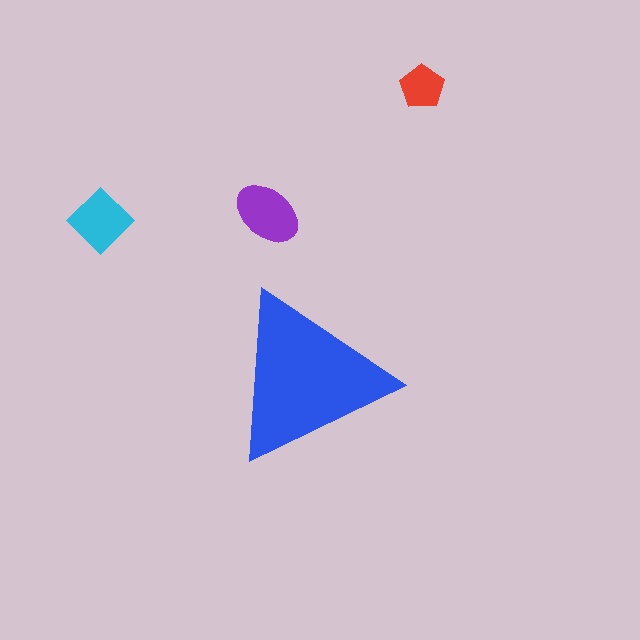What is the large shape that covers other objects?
A blue triangle.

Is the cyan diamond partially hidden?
No, the cyan diamond is fully visible.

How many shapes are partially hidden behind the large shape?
0 shapes are partially hidden.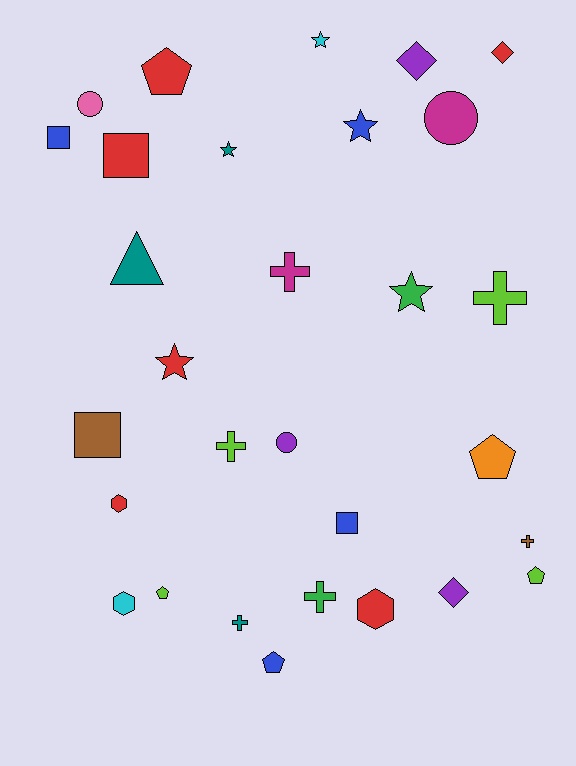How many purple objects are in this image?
There are 3 purple objects.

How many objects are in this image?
There are 30 objects.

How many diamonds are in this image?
There are 3 diamonds.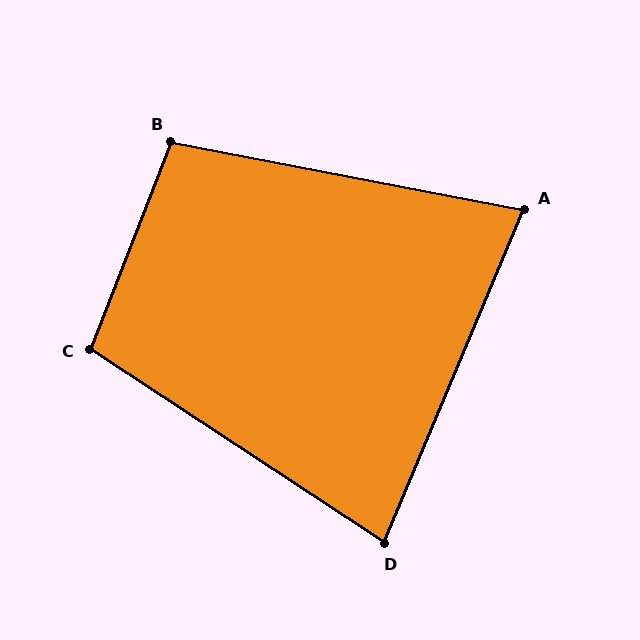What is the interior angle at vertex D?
Approximately 79 degrees (acute).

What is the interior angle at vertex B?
Approximately 101 degrees (obtuse).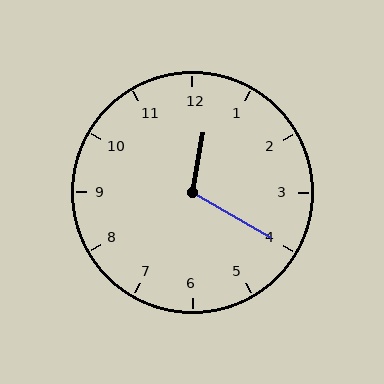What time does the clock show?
12:20.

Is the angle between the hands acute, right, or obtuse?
It is obtuse.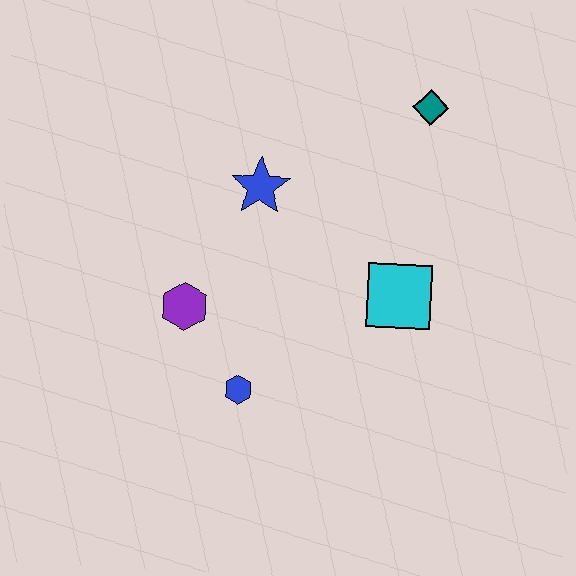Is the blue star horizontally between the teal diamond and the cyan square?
No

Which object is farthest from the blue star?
The blue hexagon is farthest from the blue star.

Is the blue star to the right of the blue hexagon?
Yes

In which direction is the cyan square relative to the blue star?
The cyan square is to the right of the blue star.